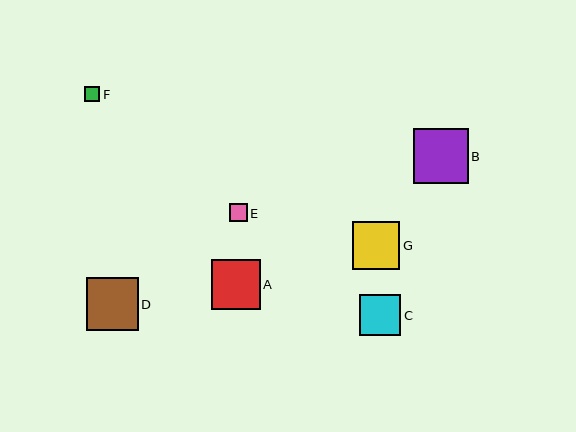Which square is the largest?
Square B is the largest with a size of approximately 55 pixels.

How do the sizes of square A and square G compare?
Square A and square G are approximately the same size.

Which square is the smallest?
Square F is the smallest with a size of approximately 15 pixels.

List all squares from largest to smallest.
From largest to smallest: B, D, A, G, C, E, F.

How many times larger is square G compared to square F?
Square G is approximately 3.1 times the size of square F.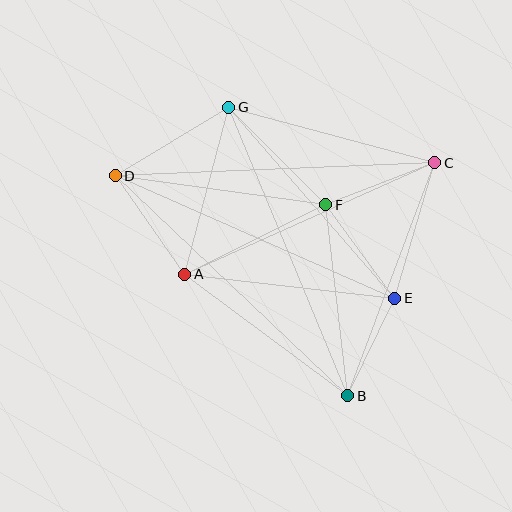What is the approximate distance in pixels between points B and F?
The distance between B and F is approximately 192 pixels.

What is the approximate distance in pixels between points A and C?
The distance between A and C is approximately 274 pixels.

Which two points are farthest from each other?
Points B and D are farthest from each other.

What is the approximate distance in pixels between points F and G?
The distance between F and G is approximately 138 pixels.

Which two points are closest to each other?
Points B and E are closest to each other.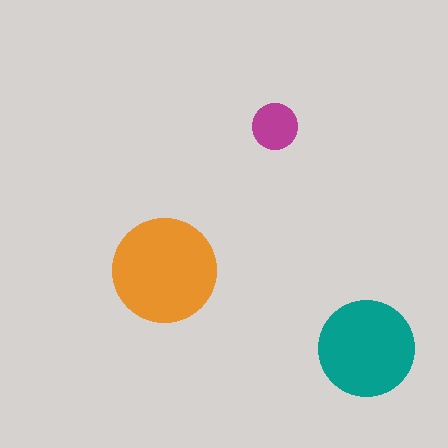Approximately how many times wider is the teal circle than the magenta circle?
About 2 times wider.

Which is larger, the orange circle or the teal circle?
The orange one.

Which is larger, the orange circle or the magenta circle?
The orange one.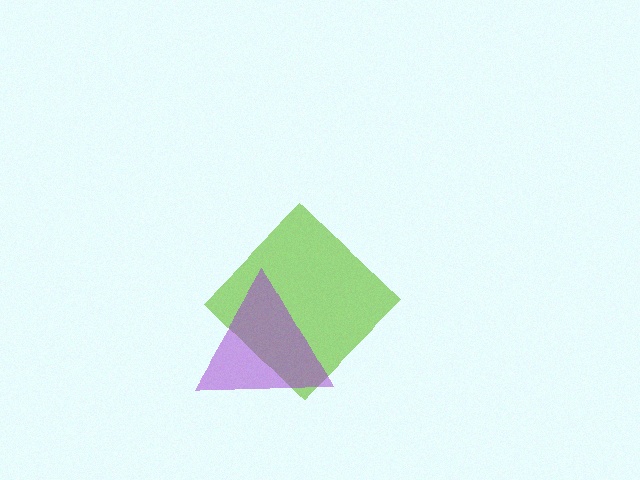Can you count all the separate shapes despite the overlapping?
Yes, there are 2 separate shapes.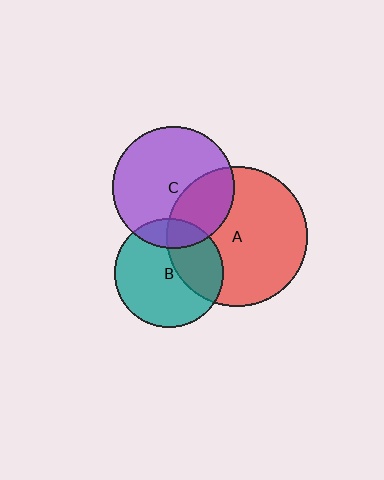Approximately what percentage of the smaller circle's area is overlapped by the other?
Approximately 15%.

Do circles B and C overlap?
Yes.